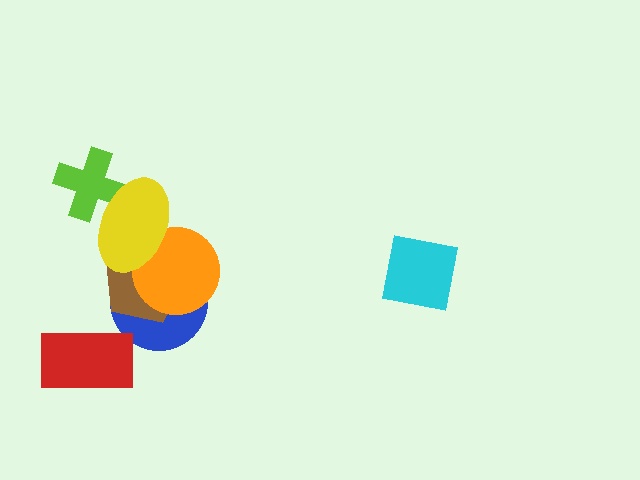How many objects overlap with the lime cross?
1 object overlaps with the lime cross.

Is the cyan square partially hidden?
No, no other shape covers it.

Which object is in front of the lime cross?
The yellow ellipse is in front of the lime cross.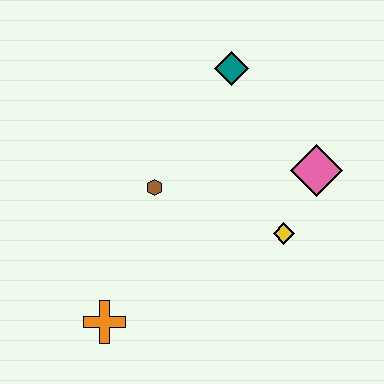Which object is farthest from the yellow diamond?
The orange cross is farthest from the yellow diamond.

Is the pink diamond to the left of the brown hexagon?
No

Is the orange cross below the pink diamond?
Yes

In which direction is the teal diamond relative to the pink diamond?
The teal diamond is above the pink diamond.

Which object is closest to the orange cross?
The brown hexagon is closest to the orange cross.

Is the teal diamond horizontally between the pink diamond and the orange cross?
Yes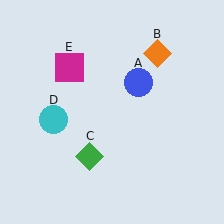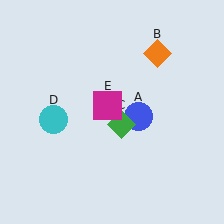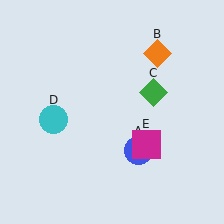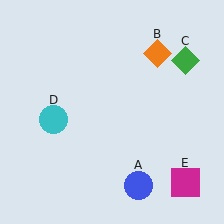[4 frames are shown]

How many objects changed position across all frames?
3 objects changed position: blue circle (object A), green diamond (object C), magenta square (object E).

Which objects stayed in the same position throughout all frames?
Orange diamond (object B) and cyan circle (object D) remained stationary.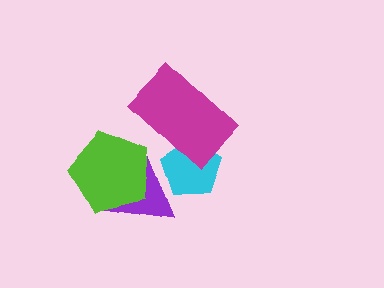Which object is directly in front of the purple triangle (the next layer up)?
The lime pentagon is directly in front of the purple triangle.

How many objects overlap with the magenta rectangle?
1 object overlaps with the magenta rectangle.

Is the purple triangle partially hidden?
Yes, it is partially covered by another shape.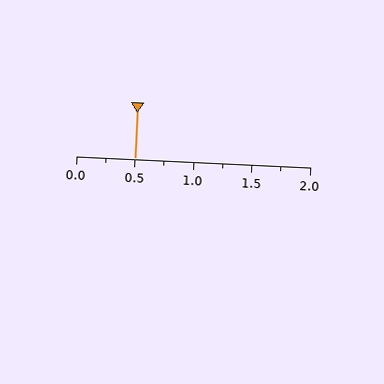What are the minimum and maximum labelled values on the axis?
The axis runs from 0.0 to 2.0.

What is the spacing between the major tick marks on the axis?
The major ticks are spaced 0.5 apart.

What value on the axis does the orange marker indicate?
The marker indicates approximately 0.5.